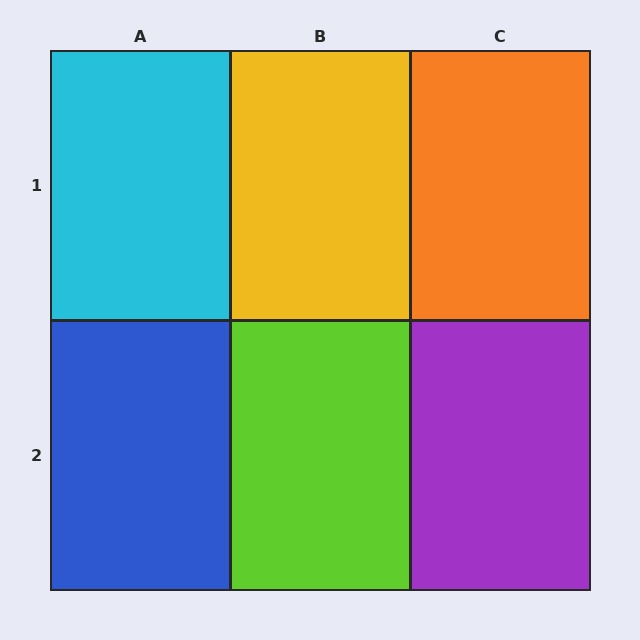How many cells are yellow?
1 cell is yellow.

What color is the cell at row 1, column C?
Orange.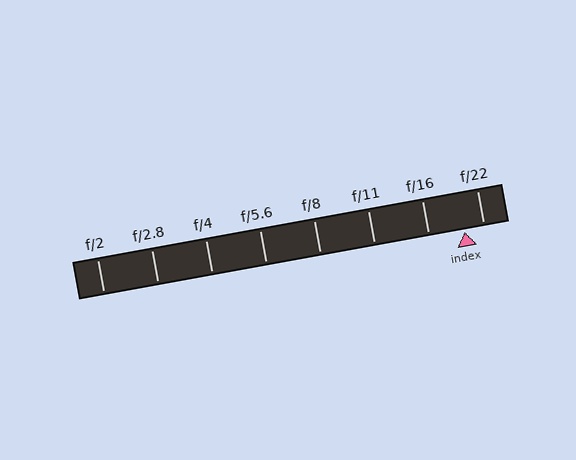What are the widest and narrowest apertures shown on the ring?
The widest aperture shown is f/2 and the narrowest is f/22.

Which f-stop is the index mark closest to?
The index mark is closest to f/22.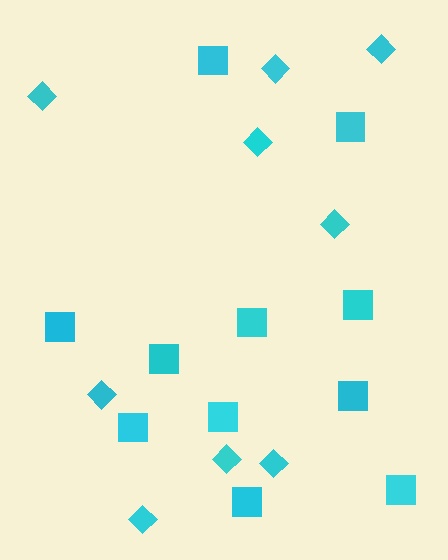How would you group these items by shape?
There are 2 groups: one group of diamonds (9) and one group of squares (11).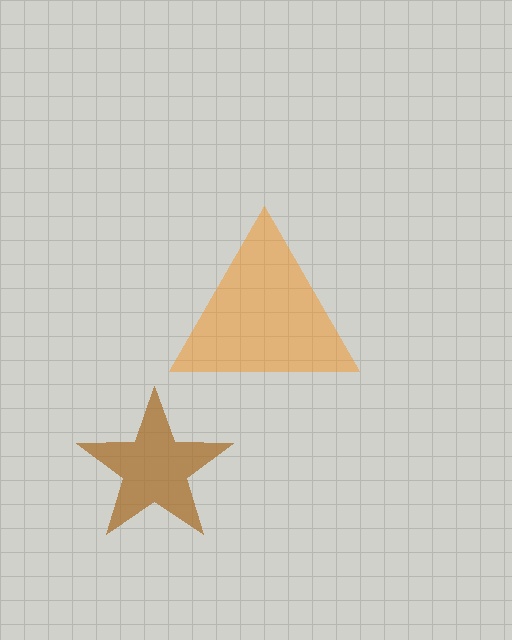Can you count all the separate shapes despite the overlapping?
Yes, there are 2 separate shapes.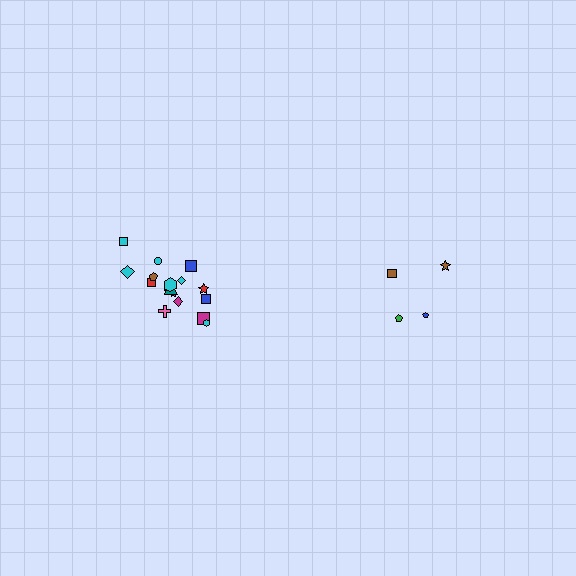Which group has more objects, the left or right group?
The left group.